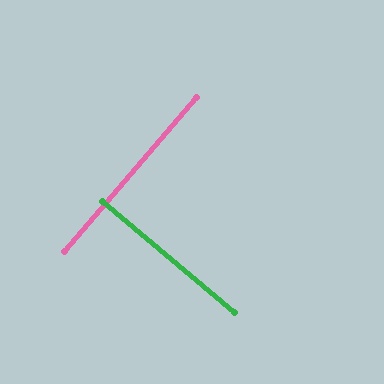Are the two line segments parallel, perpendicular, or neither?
Perpendicular — they meet at approximately 89°.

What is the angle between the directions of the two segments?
Approximately 89 degrees.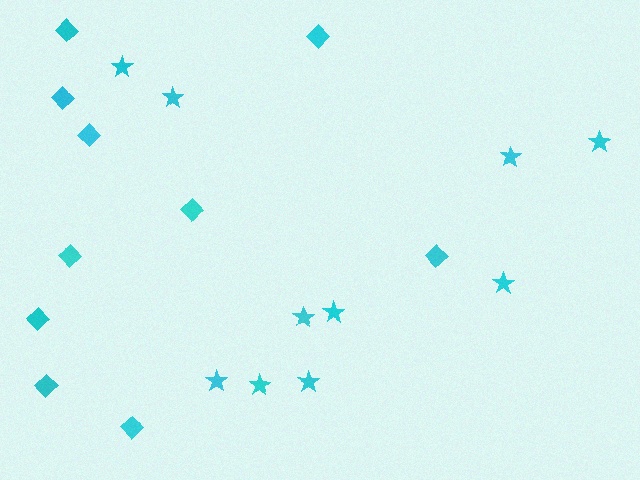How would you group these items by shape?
There are 2 groups: one group of stars (10) and one group of diamonds (10).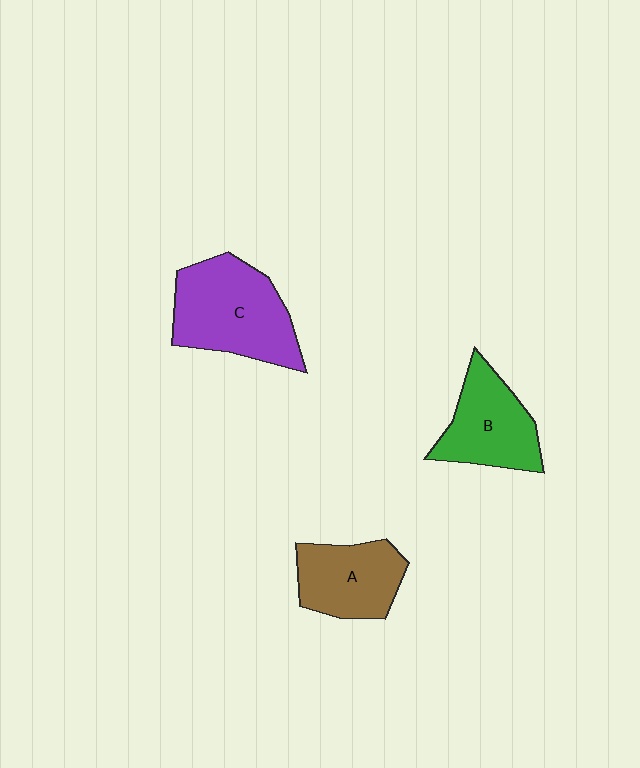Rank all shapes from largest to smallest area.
From largest to smallest: C (purple), B (green), A (brown).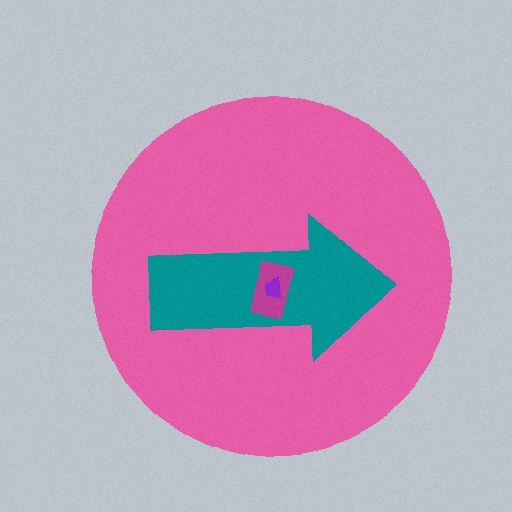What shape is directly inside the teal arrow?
The magenta rectangle.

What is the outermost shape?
The pink circle.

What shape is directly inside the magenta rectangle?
The purple trapezoid.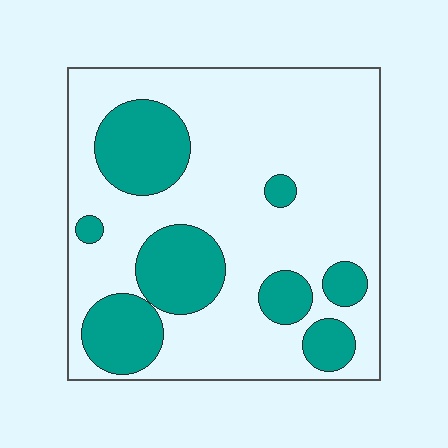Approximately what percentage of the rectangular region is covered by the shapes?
Approximately 25%.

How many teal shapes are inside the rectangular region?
8.